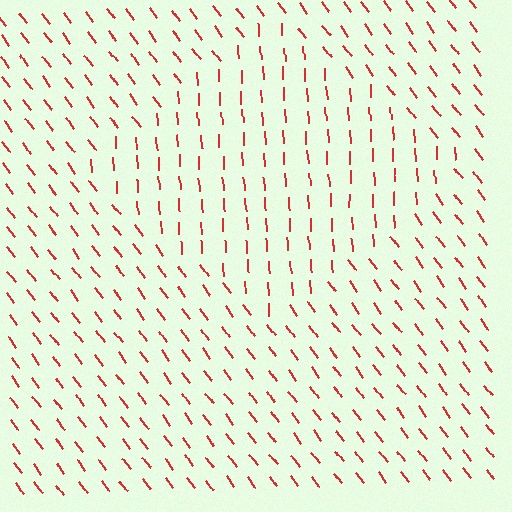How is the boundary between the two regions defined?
The boundary is defined purely by a change in line orientation (approximately 34 degrees difference). All lines are the same color and thickness.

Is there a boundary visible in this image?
Yes, there is a texture boundary formed by a change in line orientation.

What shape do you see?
I see a diamond.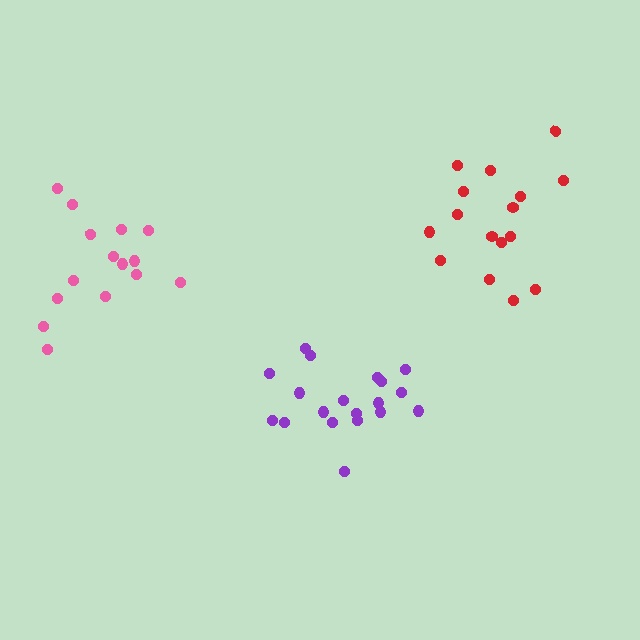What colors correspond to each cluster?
The clusters are colored: pink, purple, red.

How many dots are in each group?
Group 1: 15 dots, Group 2: 19 dots, Group 3: 16 dots (50 total).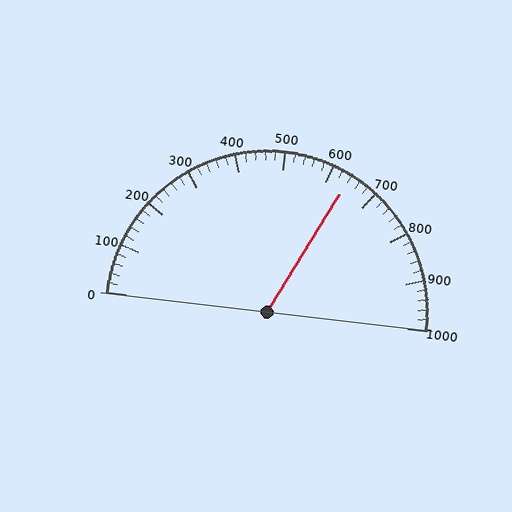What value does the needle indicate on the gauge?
The needle indicates approximately 640.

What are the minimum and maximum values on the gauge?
The gauge ranges from 0 to 1000.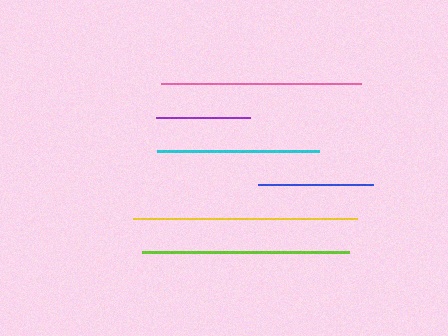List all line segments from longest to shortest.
From longest to shortest: yellow, lime, pink, cyan, blue, purple.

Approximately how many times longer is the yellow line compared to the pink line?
The yellow line is approximately 1.1 times the length of the pink line.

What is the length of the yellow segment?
The yellow segment is approximately 223 pixels long.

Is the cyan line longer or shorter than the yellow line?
The yellow line is longer than the cyan line.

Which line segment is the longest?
The yellow line is the longest at approximately 223 pixels.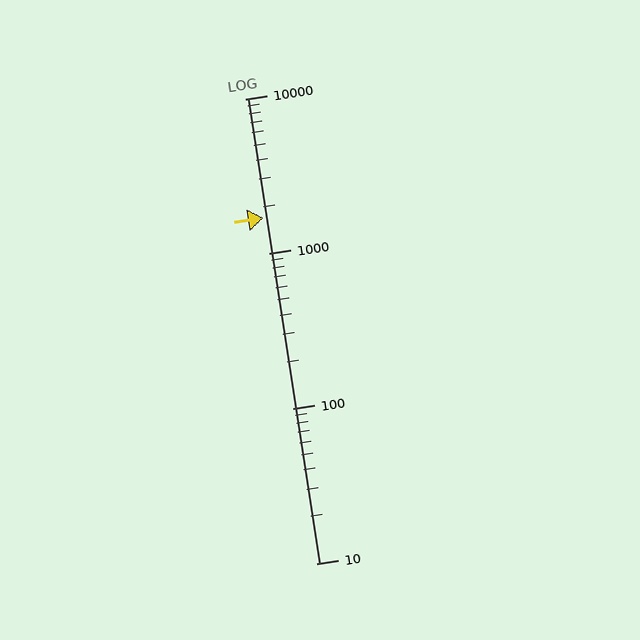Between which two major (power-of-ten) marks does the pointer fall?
The pointer is between 1000 and 10000.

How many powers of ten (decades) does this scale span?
The scale spans 3 decades, from 10 to 10000.